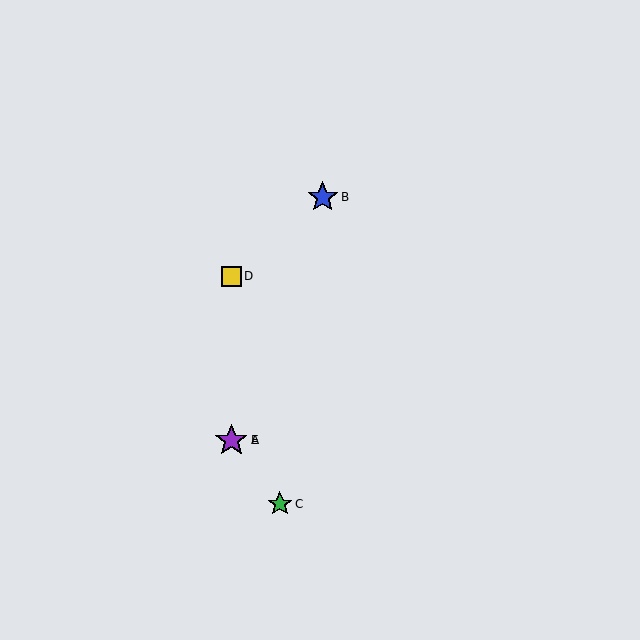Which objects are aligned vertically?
Objects A, D, E are aligned vertically.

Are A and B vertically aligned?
No, A is at x≈231 and B is at x≈323.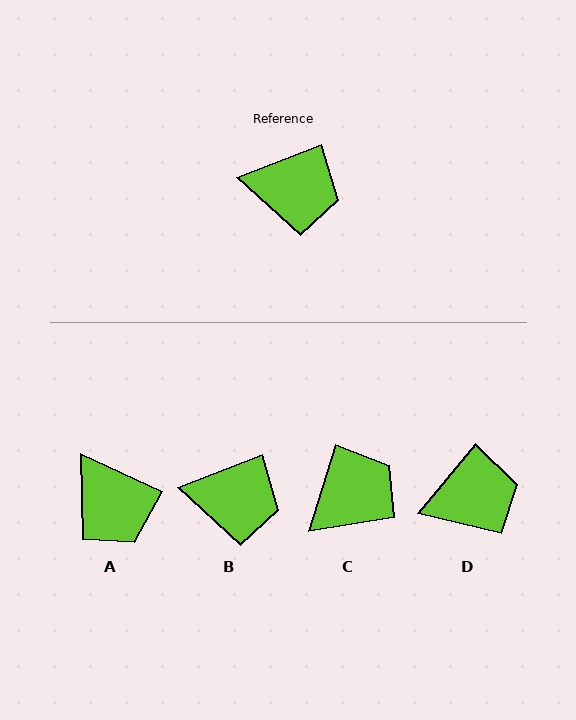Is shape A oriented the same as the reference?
No, it is off by about 46 degrees.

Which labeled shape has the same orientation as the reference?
B.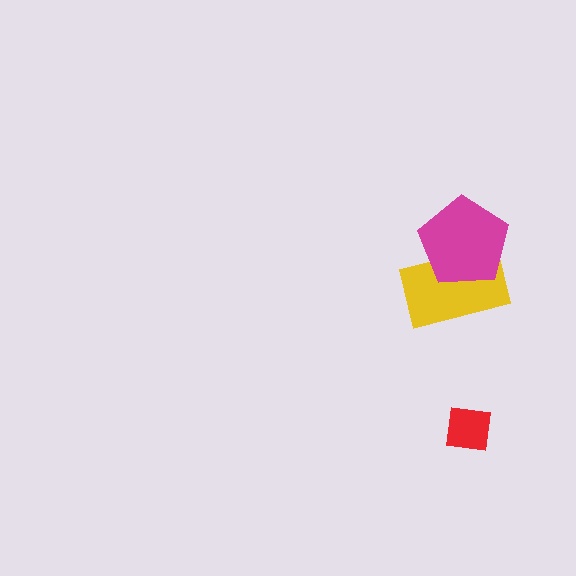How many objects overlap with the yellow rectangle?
1 object overlaps with the yellow rectangle.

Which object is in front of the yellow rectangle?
The magenta pentagon is in front of the yellow rectangle.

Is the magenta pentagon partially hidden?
No, no other shape covers it.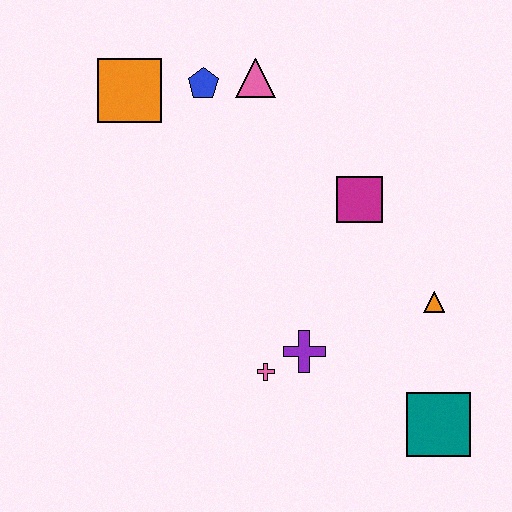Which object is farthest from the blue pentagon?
The teal square is farthest from the blue pentagon.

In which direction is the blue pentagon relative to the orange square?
The blue pentagon is to the right of the orange square.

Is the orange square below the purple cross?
No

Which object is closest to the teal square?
The orange triangle is closest to the teal square.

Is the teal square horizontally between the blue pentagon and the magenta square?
No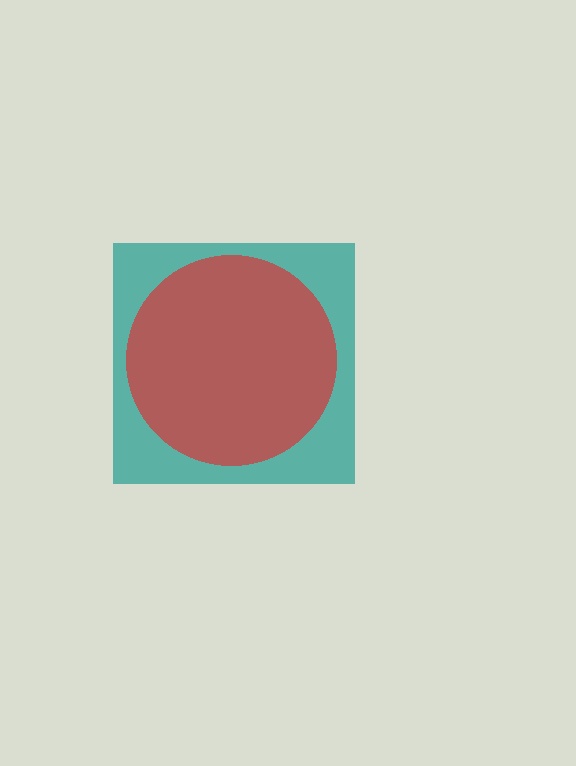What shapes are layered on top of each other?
The layered shapes are: a teal square, a red circle.